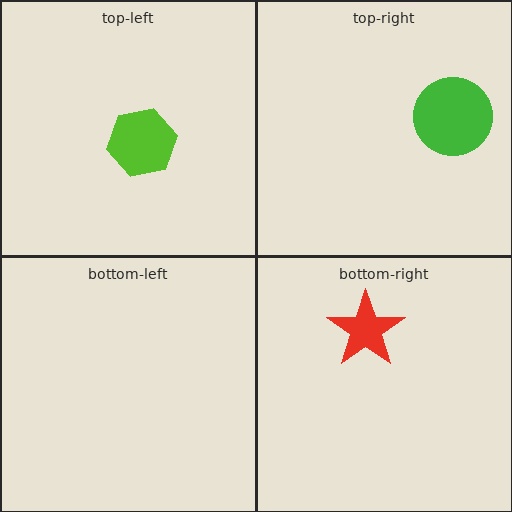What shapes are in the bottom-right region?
The red star.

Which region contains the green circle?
The top-right region.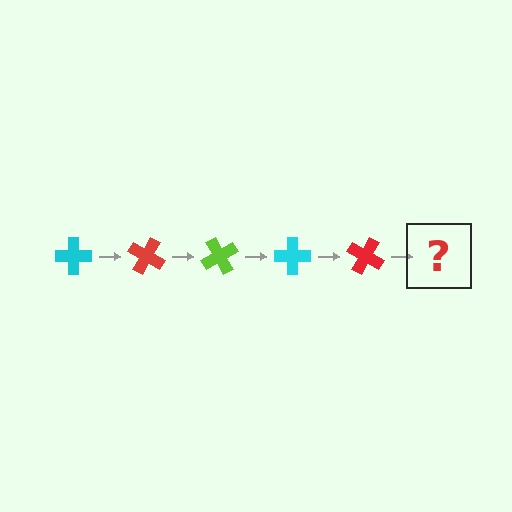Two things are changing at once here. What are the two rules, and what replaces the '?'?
The two rules are that it rotates 30 degrees each step and the color cycles through cyan, red, and lime. The '?' should be a lime cross, rotated 150 degrees from the start.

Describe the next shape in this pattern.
It should be a lime cross, rotated 150 degrees from the start.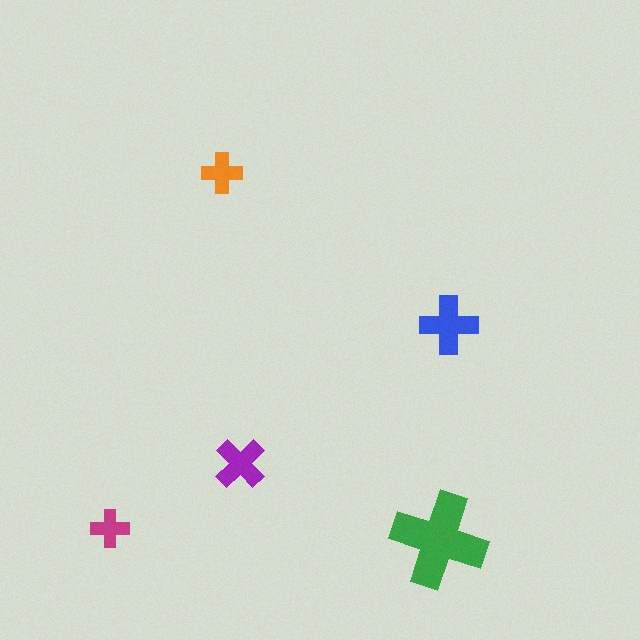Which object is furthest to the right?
The blue cross is rightmost.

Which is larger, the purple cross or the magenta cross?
The purple one.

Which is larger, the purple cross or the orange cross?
The purple one.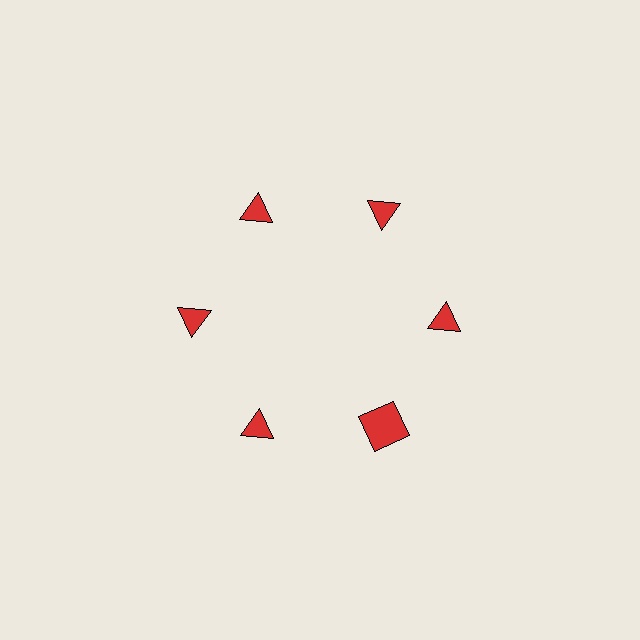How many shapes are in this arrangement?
There are 6 shapes arranged in a ring pattern.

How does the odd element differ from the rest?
It has a different shape: square instead of triangle.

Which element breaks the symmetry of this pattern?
The red square at roughly the 5 o'clock position breaks the symmetry. All other shapes are red triangles.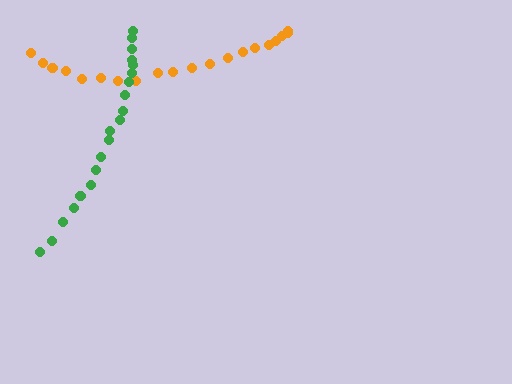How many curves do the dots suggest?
There are 2 distinct paths.